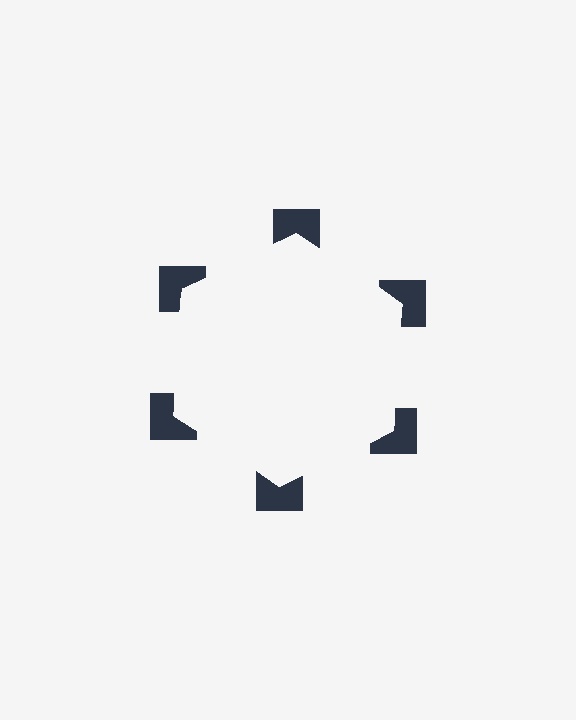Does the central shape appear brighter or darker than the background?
It typically appears slightly brighter than the background, even though no actual brightness change is drawn.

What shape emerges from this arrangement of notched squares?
An illusory hexagon — its edges are inferred from the aligned wedge cuts in the notched squares, not physically drawn.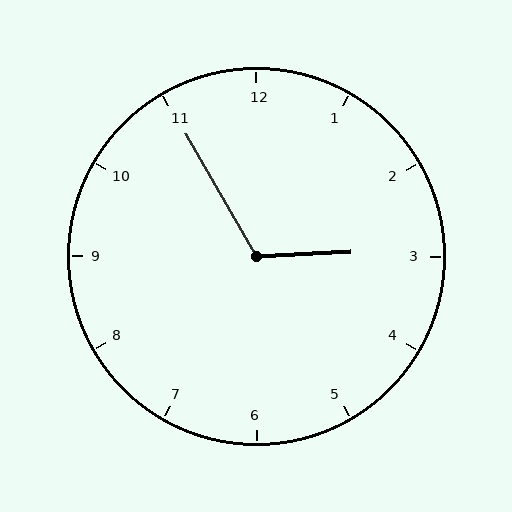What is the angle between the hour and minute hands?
Approximately 118 degrees.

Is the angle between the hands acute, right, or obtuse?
It is obtuse.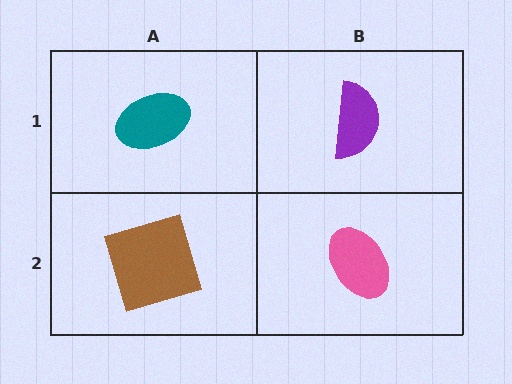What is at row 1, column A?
A teal ellipse.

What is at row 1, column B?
A purple semicircle.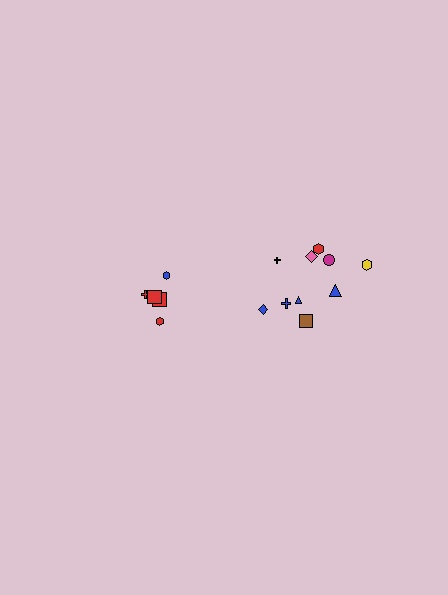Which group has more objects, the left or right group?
The right group.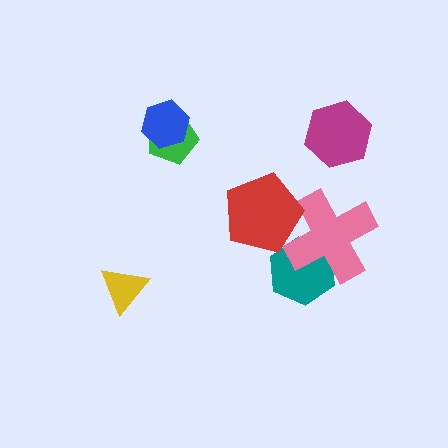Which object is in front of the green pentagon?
The blue hexagon is in front of the green pentagon.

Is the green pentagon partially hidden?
Yes, it is partially covered by another shape.